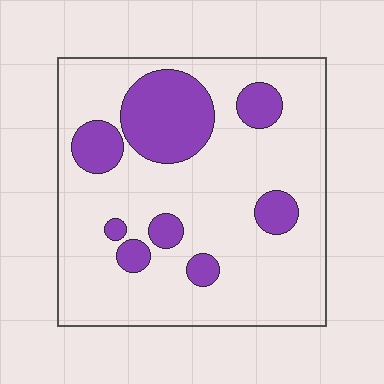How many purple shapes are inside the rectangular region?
8.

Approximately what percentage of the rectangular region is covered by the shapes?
Approximately 20%.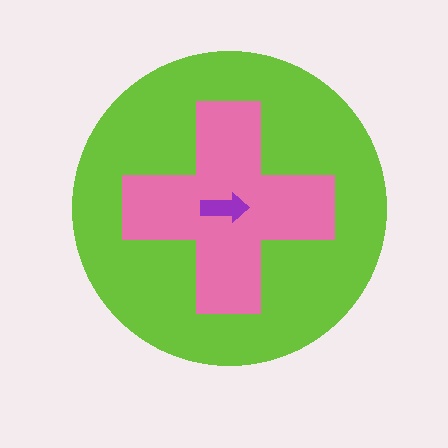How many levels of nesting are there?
3.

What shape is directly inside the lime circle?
The pink cross.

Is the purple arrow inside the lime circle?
Yes.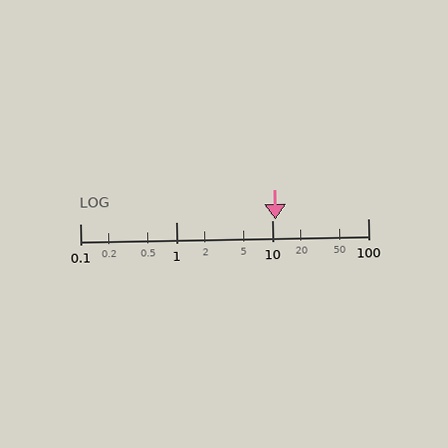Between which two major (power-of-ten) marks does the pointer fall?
The pointer is between 10 and 100.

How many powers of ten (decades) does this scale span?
The scale spans 3 decades, from 0.1 to 100.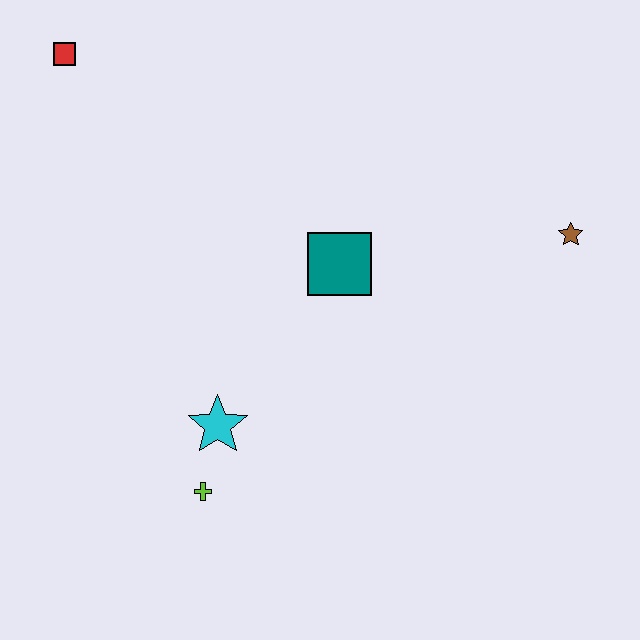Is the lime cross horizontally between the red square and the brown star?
Yes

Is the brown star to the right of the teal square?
Yes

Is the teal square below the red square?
Yes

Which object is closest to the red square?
The teal square is closest to the red square.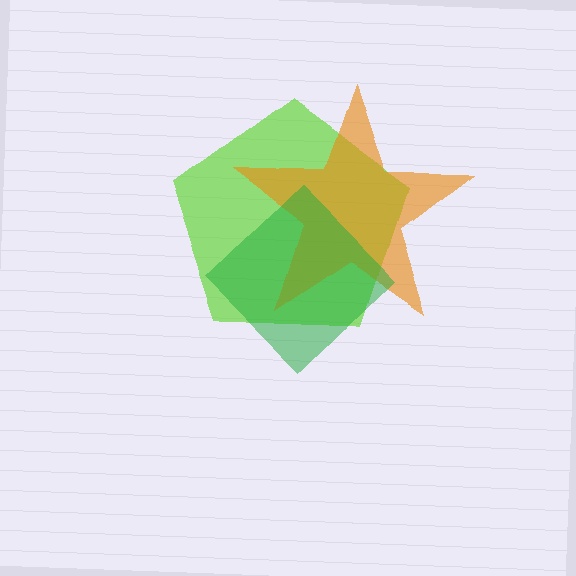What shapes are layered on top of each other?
The layered shapes are: a lime pentagon, an orange star, a green diamond.